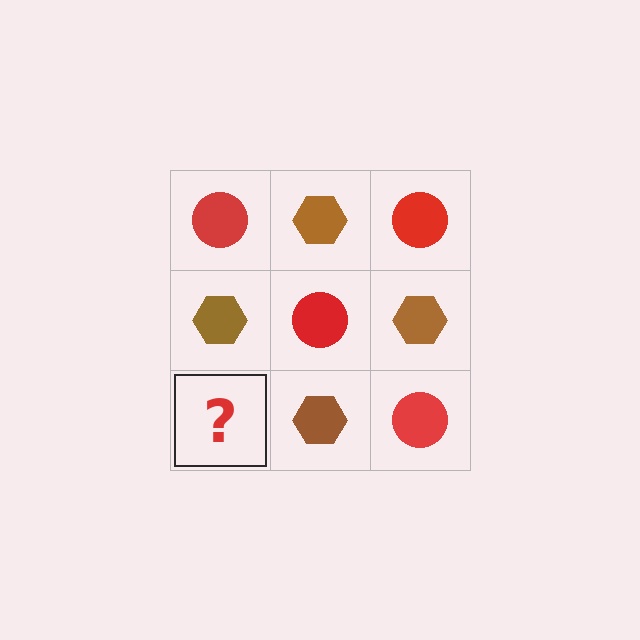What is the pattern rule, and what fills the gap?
The rule is that it alternates red circle and brown hexagon in a checkerboard pattern. The gap should be filled with a red circle.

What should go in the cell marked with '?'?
The missing cell should contain a red circle.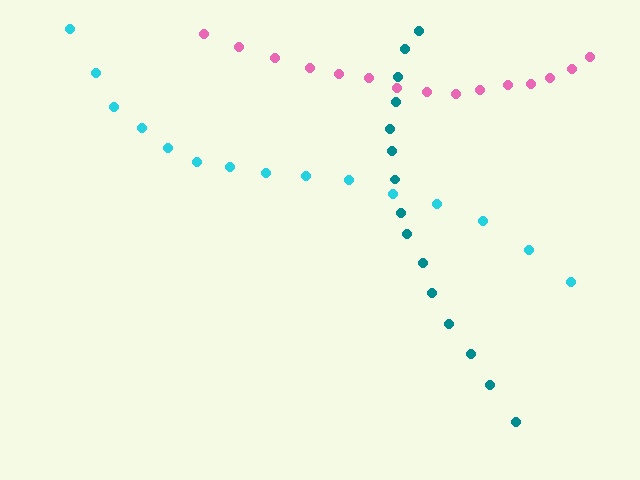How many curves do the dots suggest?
There are 3 distinct paths.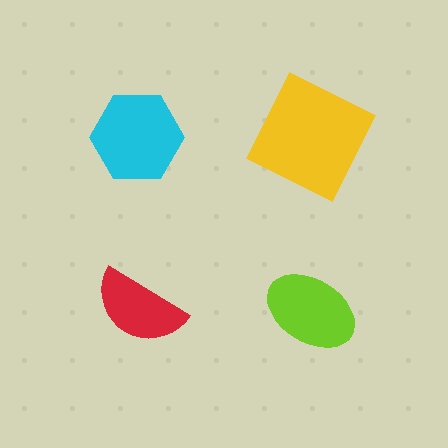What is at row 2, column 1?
A red semicircle.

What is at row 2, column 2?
A lime ellipse.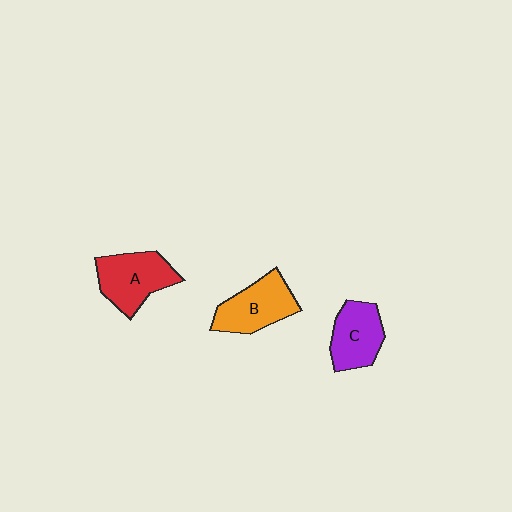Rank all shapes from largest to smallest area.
From largest to smallest: A (red), B (orange), C (purple).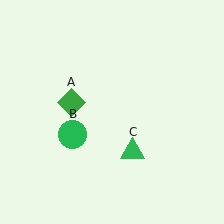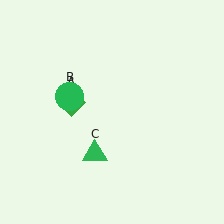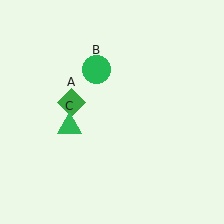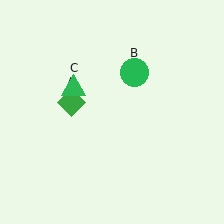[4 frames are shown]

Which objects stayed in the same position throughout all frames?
Green diamond (object A) remained stationary.